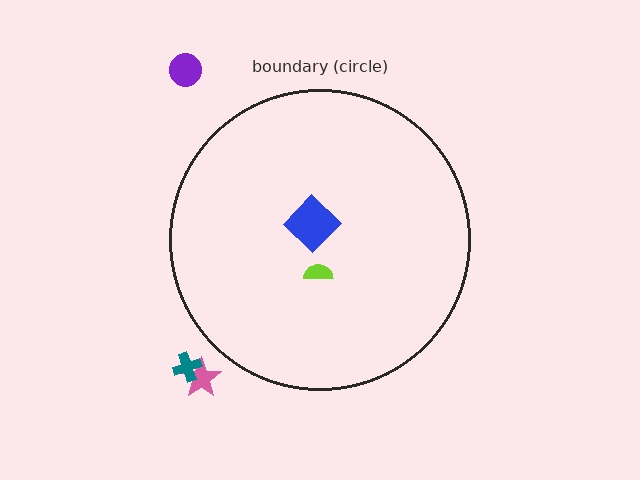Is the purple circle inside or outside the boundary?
Outside.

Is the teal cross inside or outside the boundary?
Outside.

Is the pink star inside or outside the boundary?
Outside.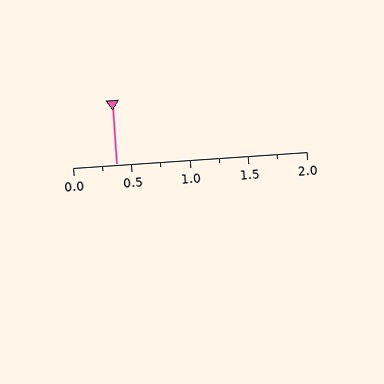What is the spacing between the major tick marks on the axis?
The major ticks are spaced 0.5 apart.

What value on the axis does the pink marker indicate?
The marker indicates approximately 0.38.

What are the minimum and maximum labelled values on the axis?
The axis runs from 0.0 to 2.0.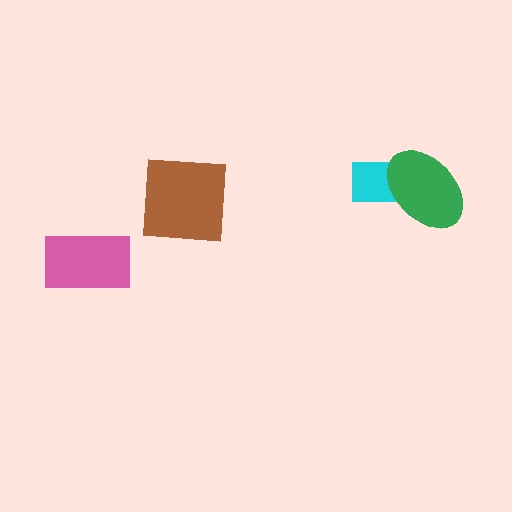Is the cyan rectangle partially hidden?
Yes, it is partially covered by another shape.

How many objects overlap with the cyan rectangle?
1 object overlaps with the cyan rectangle.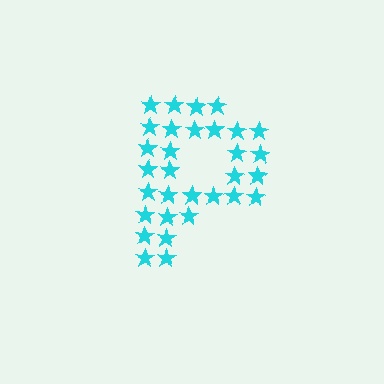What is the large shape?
The large shape is the letter P.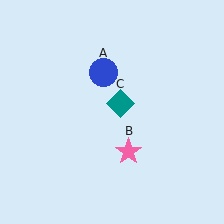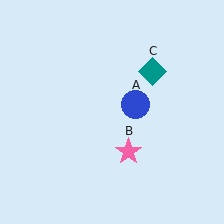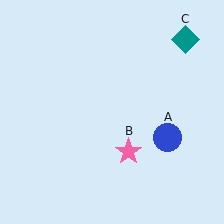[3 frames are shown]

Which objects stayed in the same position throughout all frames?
Pink star (object B) remained stationary.